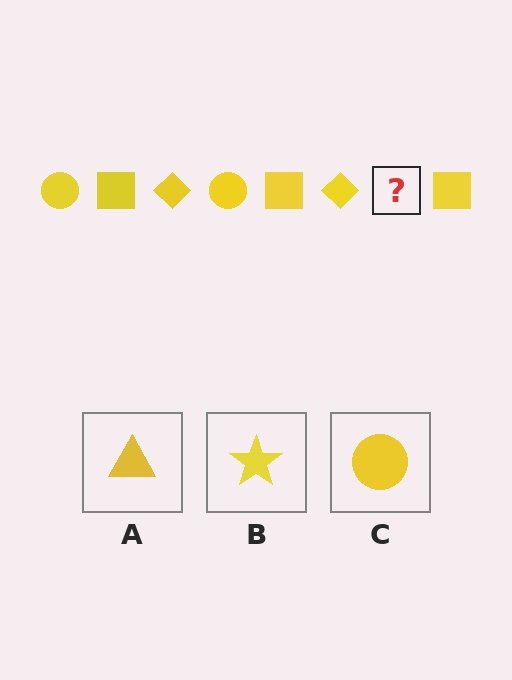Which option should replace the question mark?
Option C.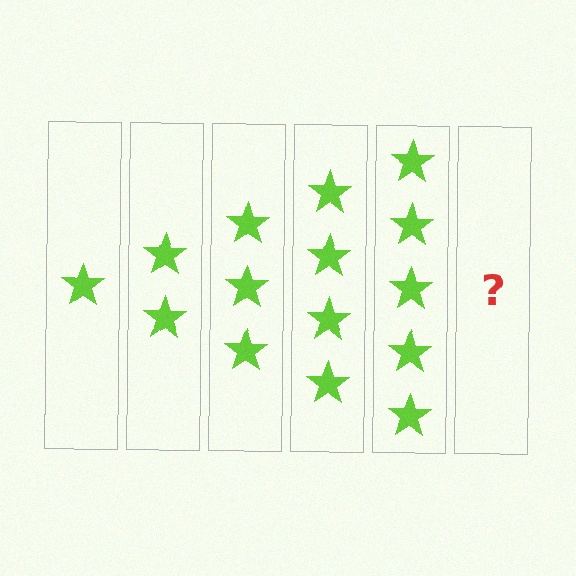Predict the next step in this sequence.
The next step is 6 stars.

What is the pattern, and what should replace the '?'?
The pattern is that each step adds one more star. The '?' should be 6 stars.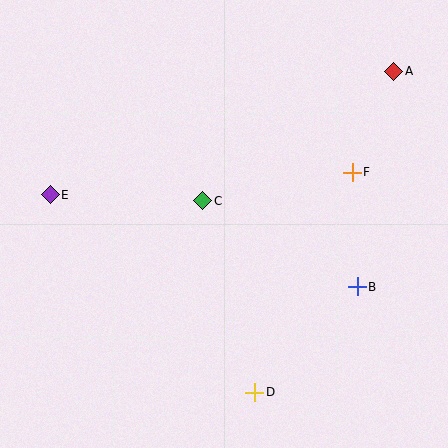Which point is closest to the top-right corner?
Point A is closest to the top-right corner.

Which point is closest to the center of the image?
Point C at (203, 201) is closest to the center.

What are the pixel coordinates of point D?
Point D is at (255, 392).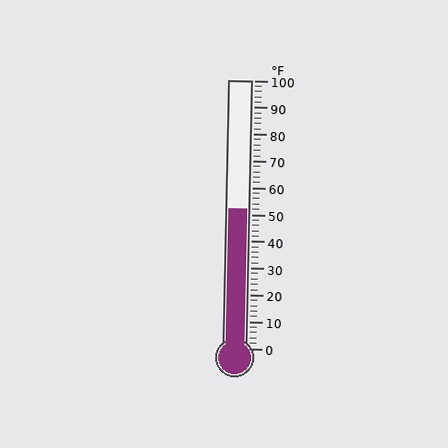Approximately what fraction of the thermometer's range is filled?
The thermometer is filled to approximately 50% of its range.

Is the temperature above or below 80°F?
The temperature is below 80°F.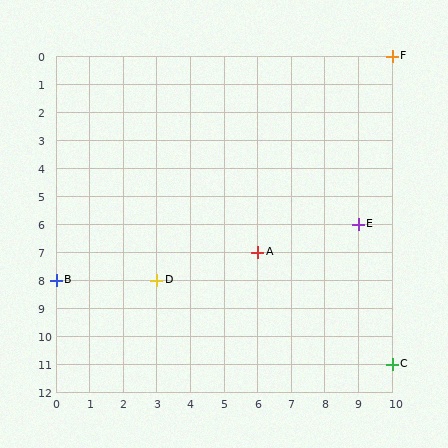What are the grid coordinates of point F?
Point F is at grid coordinates (10, 0).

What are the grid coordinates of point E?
Point E is at grid coordinates (9, 6).